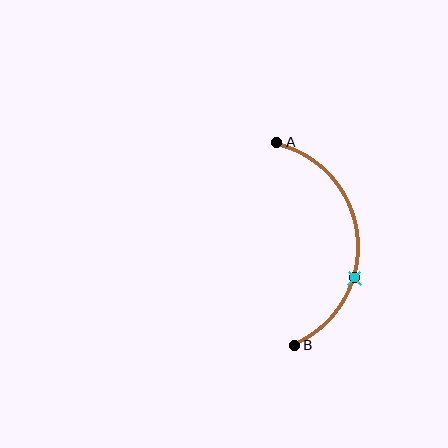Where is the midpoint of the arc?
The arc midpoint is the point on the curve farthest from the straight line joining A and B. It sits to the right of that line.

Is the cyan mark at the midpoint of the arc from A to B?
No. The cyan mark lies on the arc but is closer to endpoint B. The arc midpoint would be at the point on the curve equidistant along the arc from both A and B.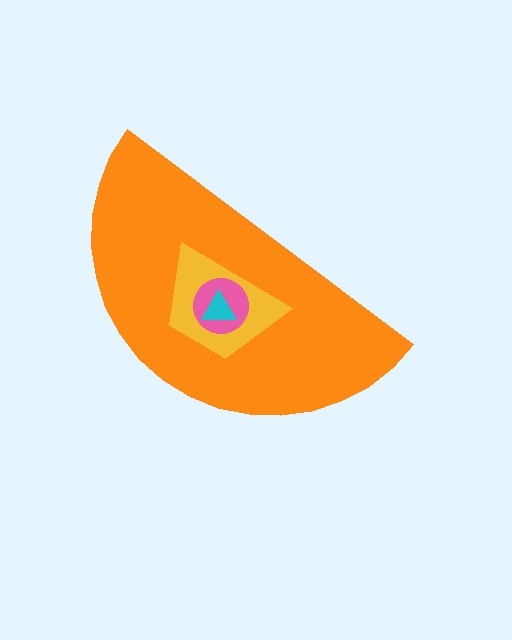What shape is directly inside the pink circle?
The cyan triangle.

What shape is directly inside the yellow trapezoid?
The pink circle.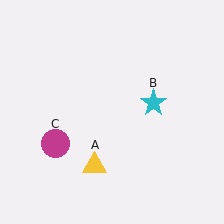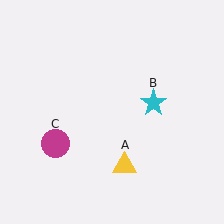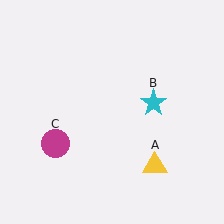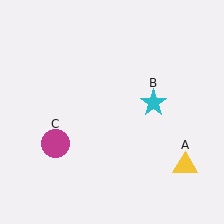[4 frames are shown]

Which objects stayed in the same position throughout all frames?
Cyan star (object B) and magenta circle (object C) remained stationary.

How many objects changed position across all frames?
1 object changed position: yellow triangle (object A).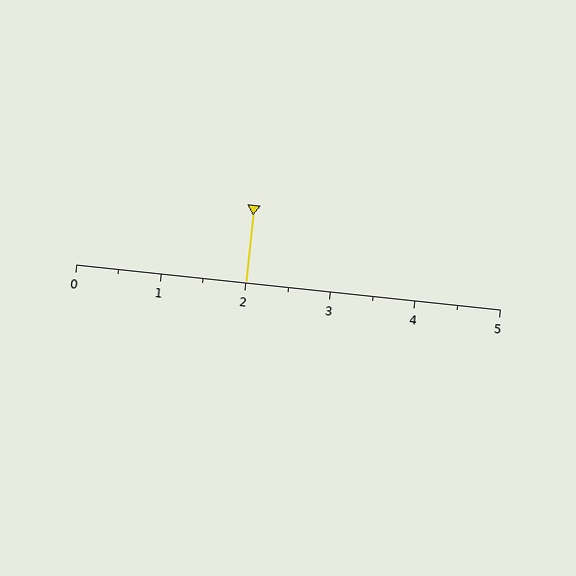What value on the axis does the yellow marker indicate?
The marker indicates approximately 2.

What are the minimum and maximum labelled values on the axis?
The axis runs from 0 to 5.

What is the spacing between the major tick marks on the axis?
The major ticks are spaced 1 apart.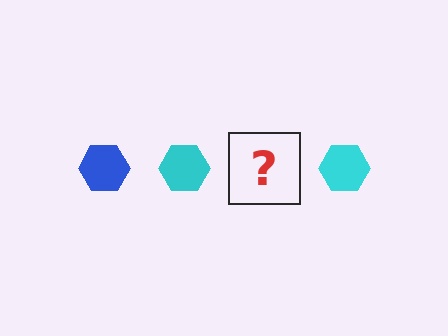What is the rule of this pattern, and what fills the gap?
The rule is that the pattern cycles through blue, cyan hexagons. The gap should be filled with a blue hexagon.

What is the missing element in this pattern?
The missing element is a blue hexagon.